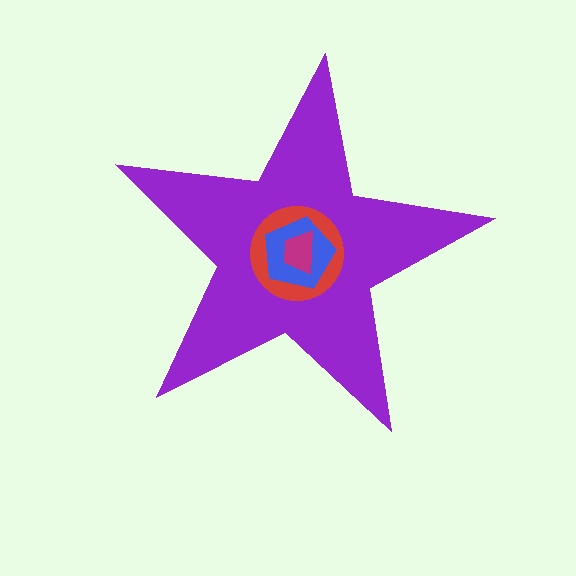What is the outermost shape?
The purple star.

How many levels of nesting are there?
4.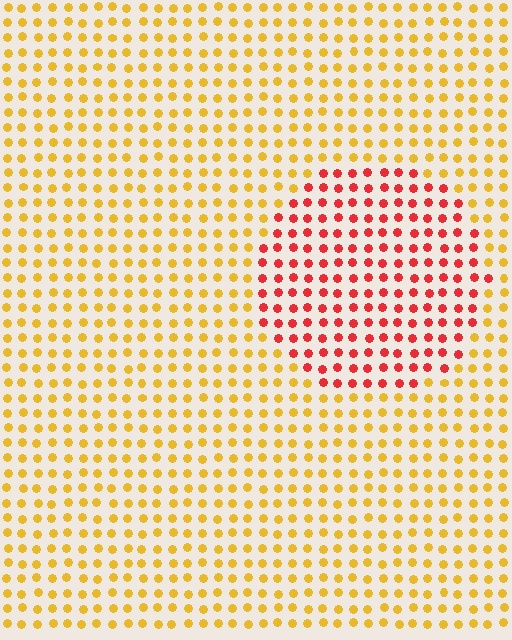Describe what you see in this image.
The image is filled with small yellow elements in a uniform arrangement. A circle-shaped region is visible where the elements are tinted to a slightly different hue, forming a subtle color boundary.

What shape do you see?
I see a circle.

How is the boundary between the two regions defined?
The boundary is defined purely by a slight shift in hue (about 49 degrees). Spacing, size, and orientation are identical on both sides.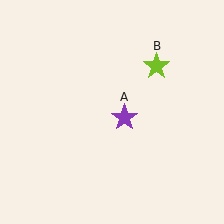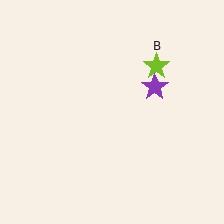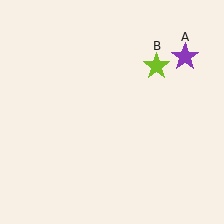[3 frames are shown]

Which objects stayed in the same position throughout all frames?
Lime star (object B) remained stationary.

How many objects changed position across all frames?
1 object changed position: purple star (object A).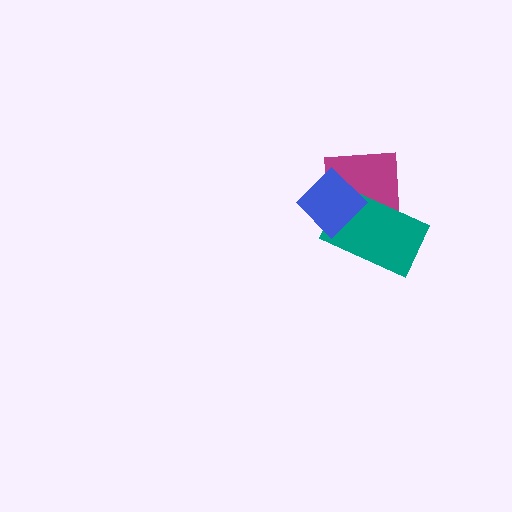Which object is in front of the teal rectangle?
The blue diamond is in front of the teal rectangle.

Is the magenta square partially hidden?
Yes, it is partially covered by another shape.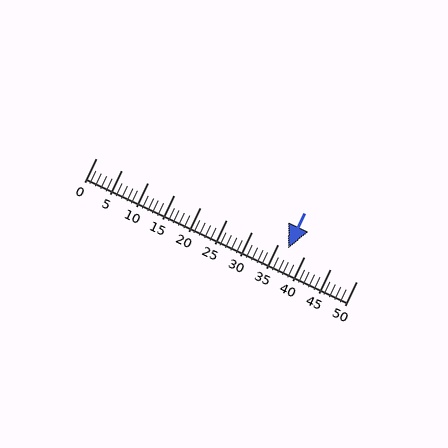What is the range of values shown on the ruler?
The ruler shows values from 0 to 50.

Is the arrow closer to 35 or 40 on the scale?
The arrow is closer to 35.